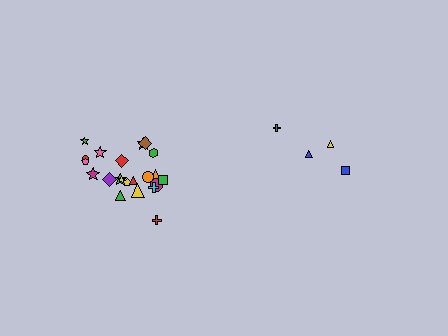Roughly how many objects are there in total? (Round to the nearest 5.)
Roughly 25 objects in total.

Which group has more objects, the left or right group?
The left group.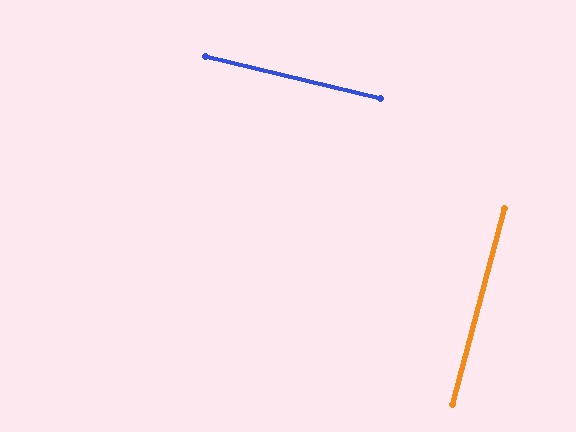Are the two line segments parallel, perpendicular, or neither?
Perpendicular — they meet at approximately 88°.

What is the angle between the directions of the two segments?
Approximately 88 degrees.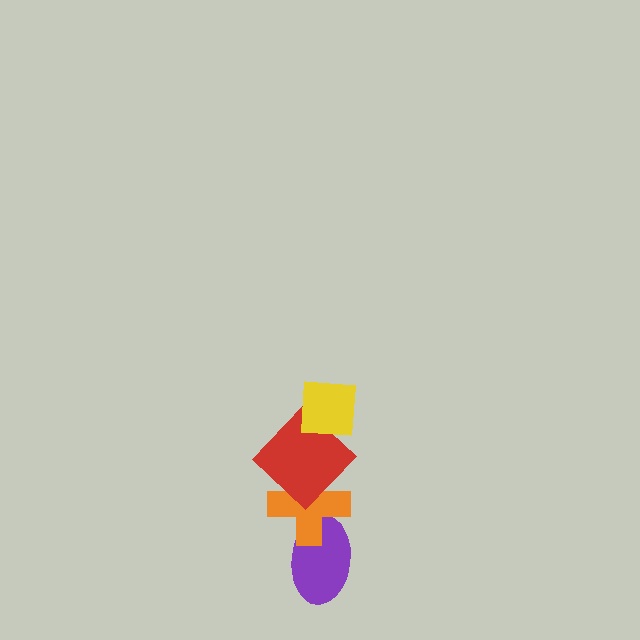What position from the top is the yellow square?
The yellow square is 1st from the top.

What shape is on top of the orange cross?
The red diamond is on top of the orange cross.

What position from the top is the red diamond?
The red diamond is 2nd from the top.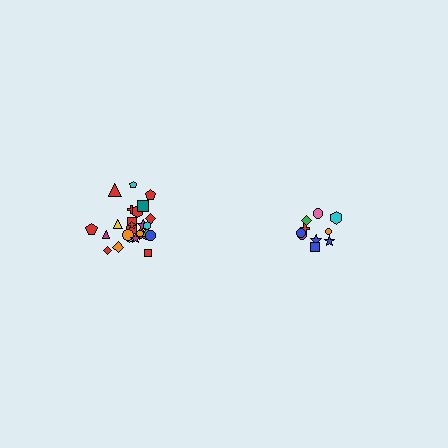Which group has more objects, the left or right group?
The left group.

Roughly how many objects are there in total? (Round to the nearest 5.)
Roughly 35 objects in total.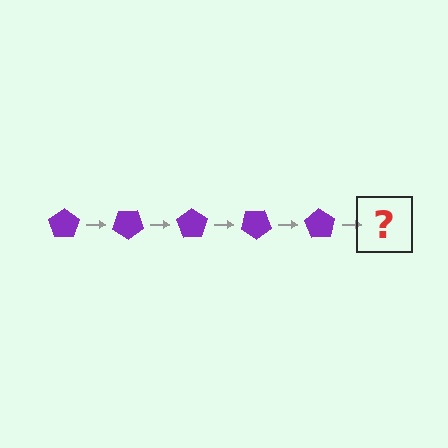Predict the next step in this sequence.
The next step is a purple pentagon rotated 175 degrees.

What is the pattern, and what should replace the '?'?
The pattern is that the pentagon rotates 35 degrees each step. The '?' should be a purple pentagon rotated 175 degrees.